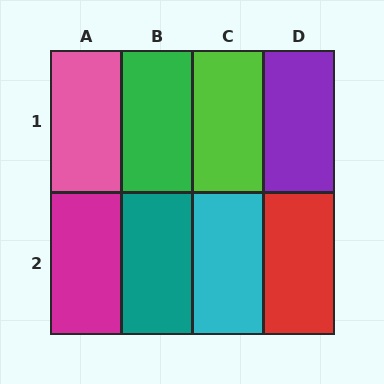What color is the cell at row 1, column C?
Lime.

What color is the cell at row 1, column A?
Pink.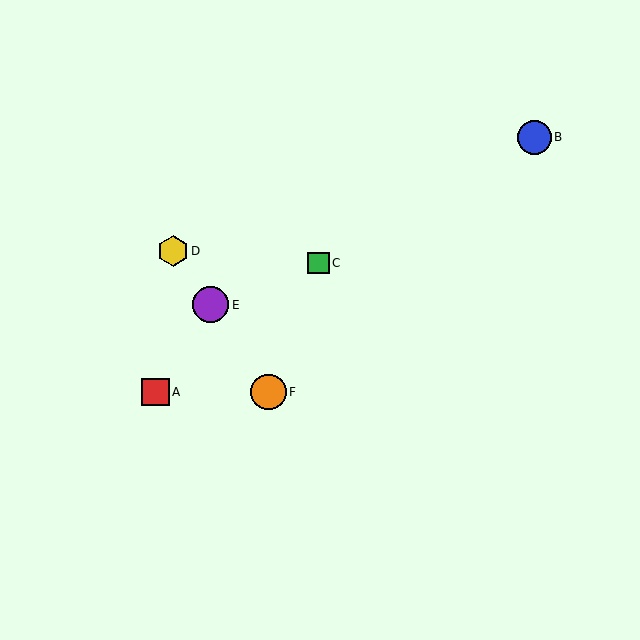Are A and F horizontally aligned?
Yes, both are at y≈392.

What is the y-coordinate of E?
Object E is at y≈305.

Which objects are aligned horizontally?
Objects A, F are aligned horizontally.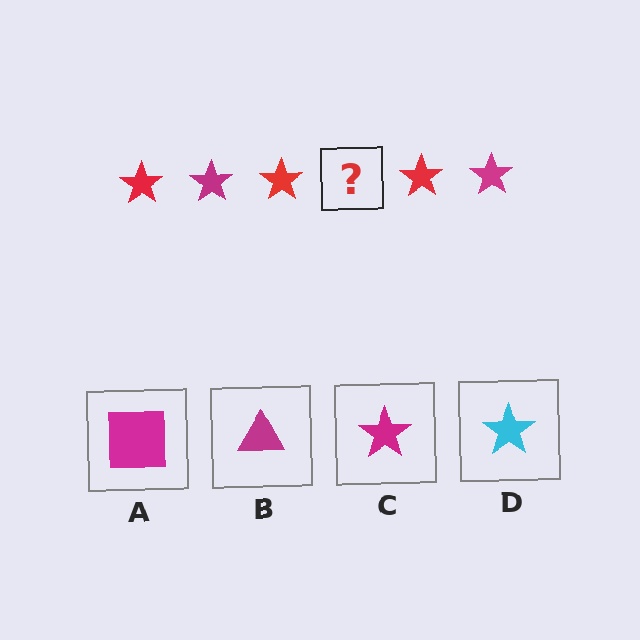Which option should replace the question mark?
Option C.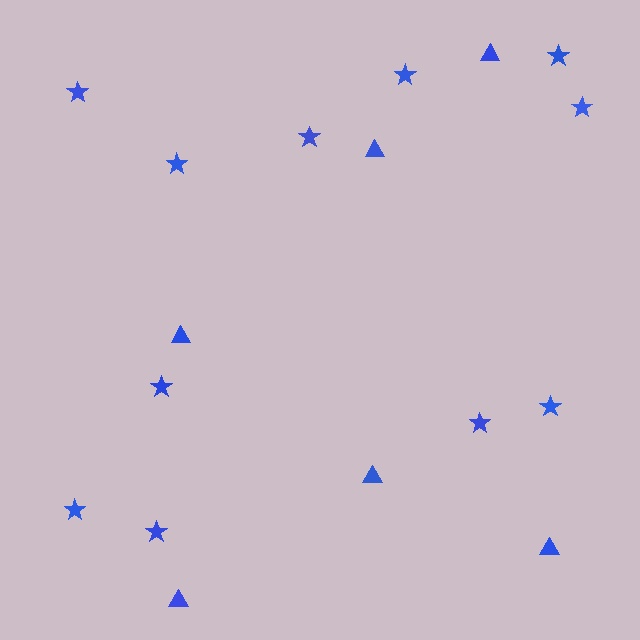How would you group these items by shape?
There are 2 groups: one group of triangles (6) and one group of stars (11).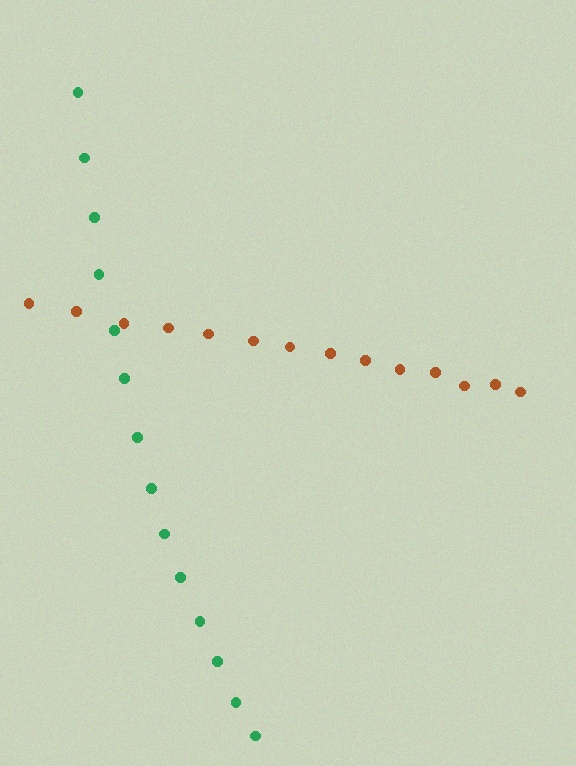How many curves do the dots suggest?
There are 2 distinct paths.